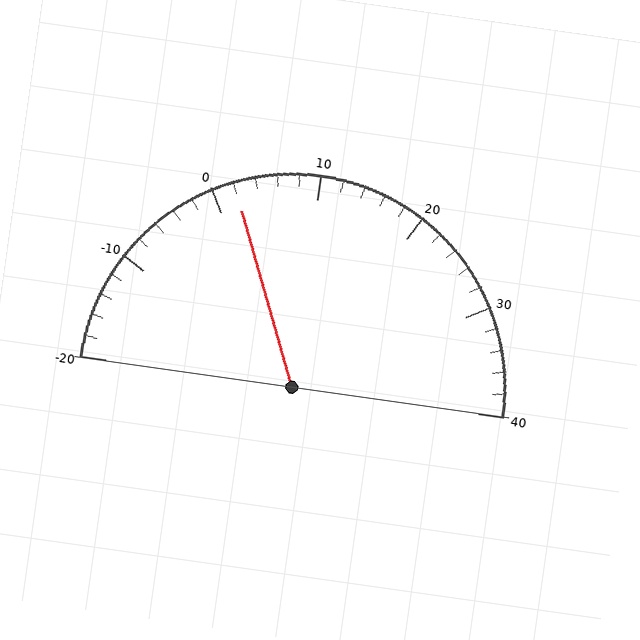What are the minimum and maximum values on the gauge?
The gauge ranges from -20 to 40.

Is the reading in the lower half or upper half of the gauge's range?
The reading is in the lower half of the range (-20 to 40).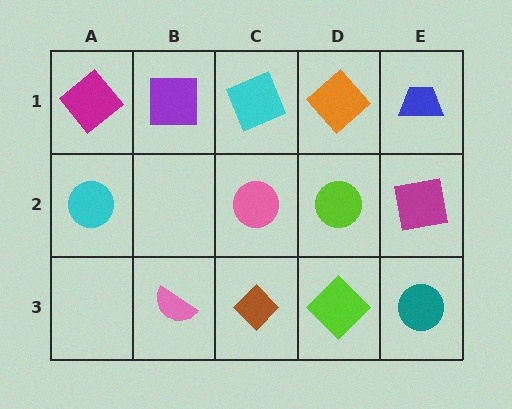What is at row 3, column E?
A teal circle.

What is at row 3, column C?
A brown diamond.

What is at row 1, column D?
An orange diamond.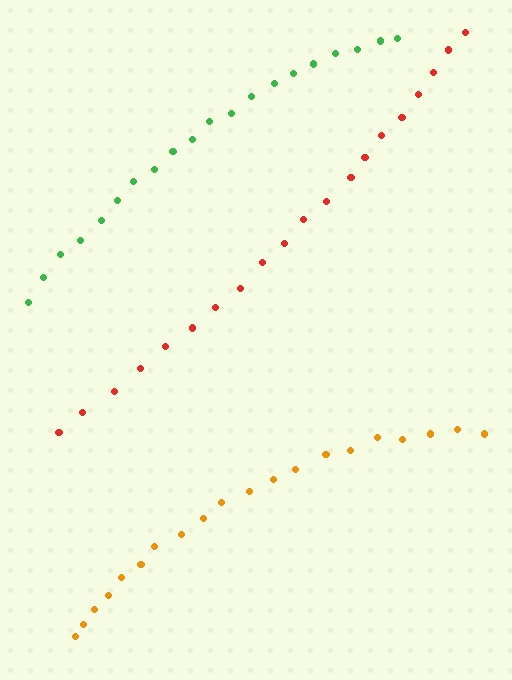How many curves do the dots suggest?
There are 3 distinct paths.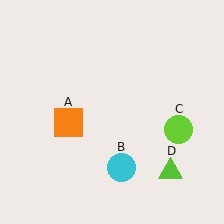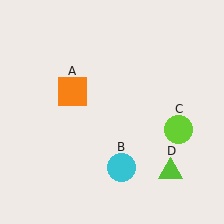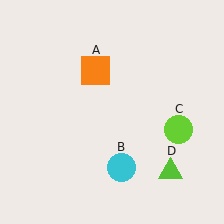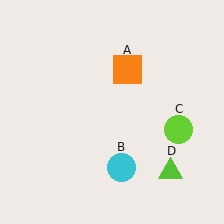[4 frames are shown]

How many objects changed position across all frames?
1 object changed position: orange square (object A).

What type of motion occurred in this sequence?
The orange square (object A) rotated clockwise around the center of the scene.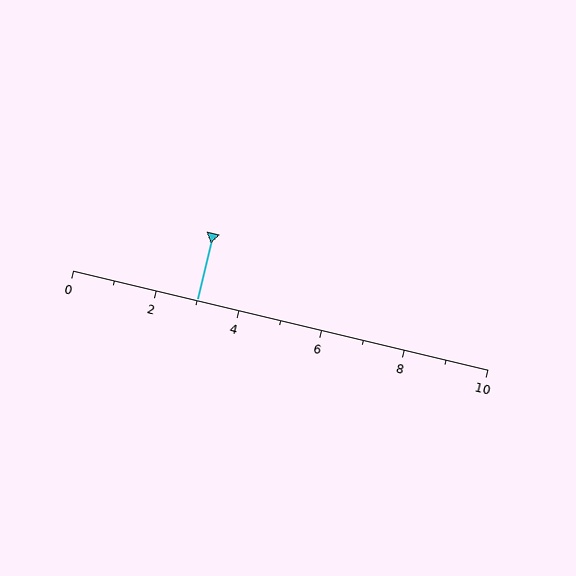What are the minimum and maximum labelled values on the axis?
The axis runs from 0 to 10.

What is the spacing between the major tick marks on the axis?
The major ticks are spaced 2 apart.